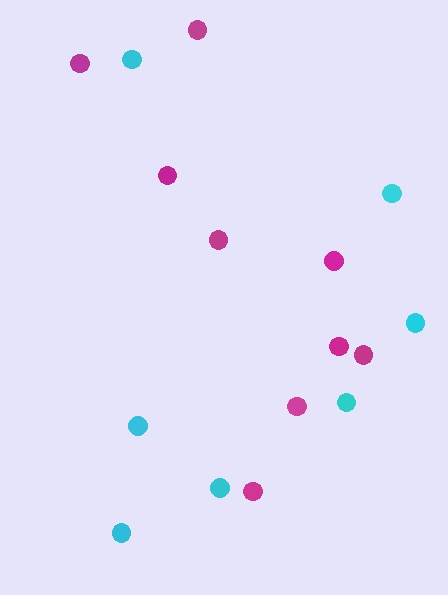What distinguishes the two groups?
There are 2 groups: one group of cyan circles (7) and one group of magenta circles (9).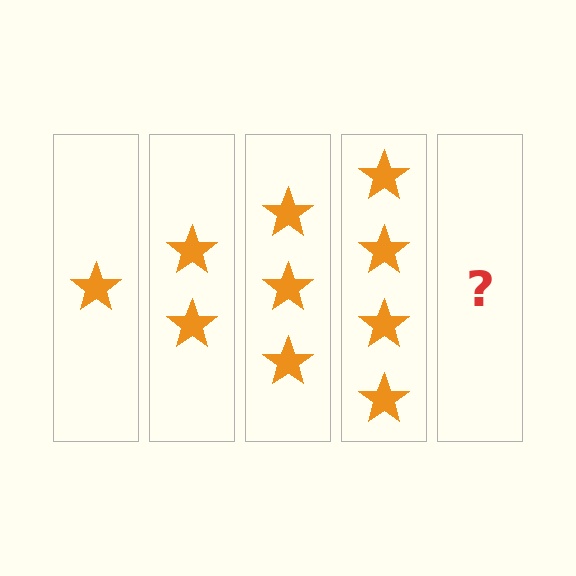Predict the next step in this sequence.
The next step is 5 stars.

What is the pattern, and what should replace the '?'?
The pattern is that each step adds one more star. The '?' should be 5 stars.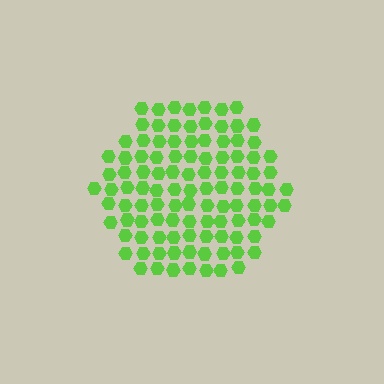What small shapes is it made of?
It is made of small hexagons.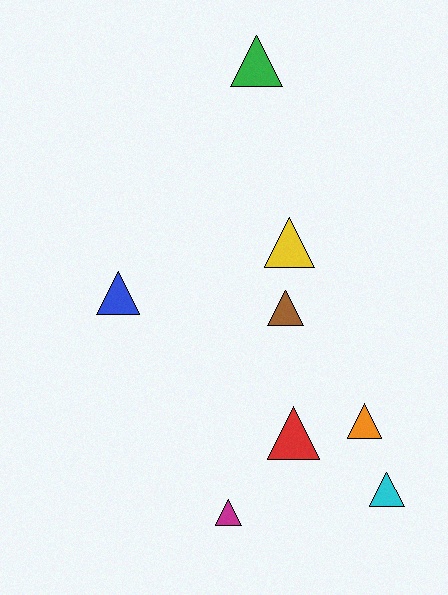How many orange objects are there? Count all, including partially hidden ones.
There is 1 orange object.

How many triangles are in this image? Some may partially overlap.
There are 8 triangles.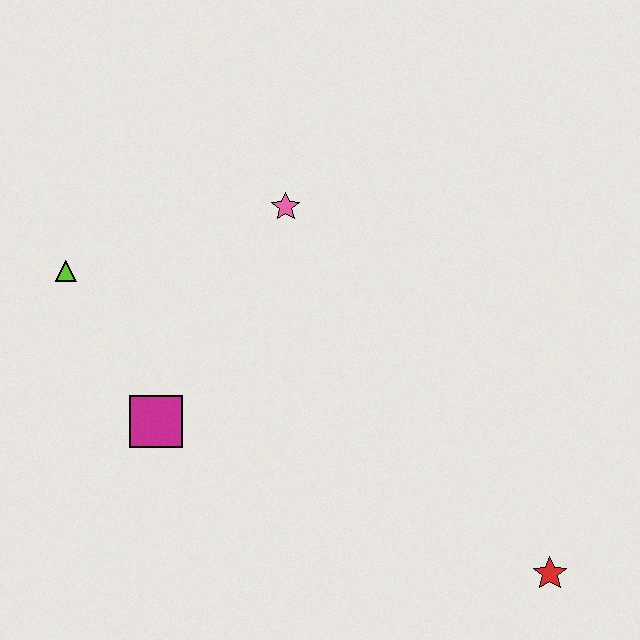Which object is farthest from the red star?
The lime triangle is farthest from the red star.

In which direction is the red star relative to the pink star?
The red star is below the pink star.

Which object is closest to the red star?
The magenta square is closest to the red star.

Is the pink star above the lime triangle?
Yes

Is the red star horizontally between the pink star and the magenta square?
No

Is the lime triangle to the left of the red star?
Yes